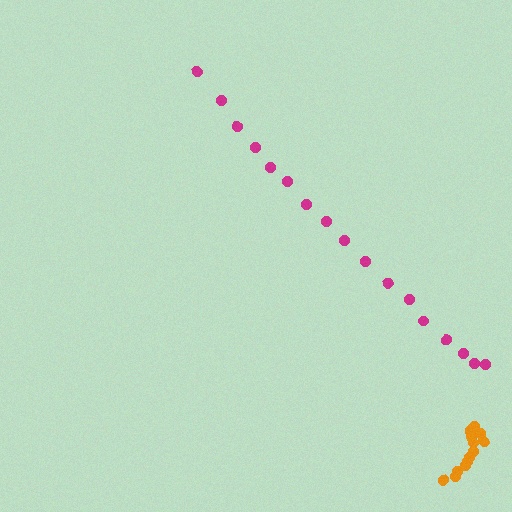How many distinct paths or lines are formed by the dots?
There are 2 distinct paths.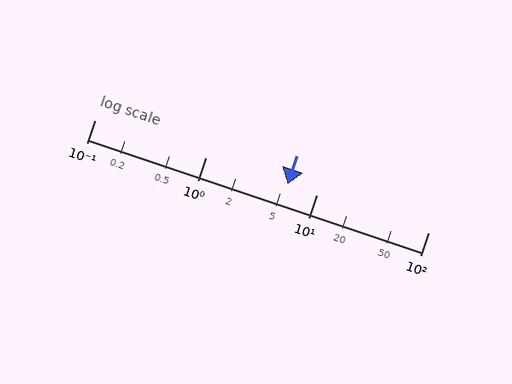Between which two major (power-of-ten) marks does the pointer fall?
The pointer is between 1 and 10.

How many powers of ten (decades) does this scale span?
The scale spans 3 decades, from 0.1 to 100.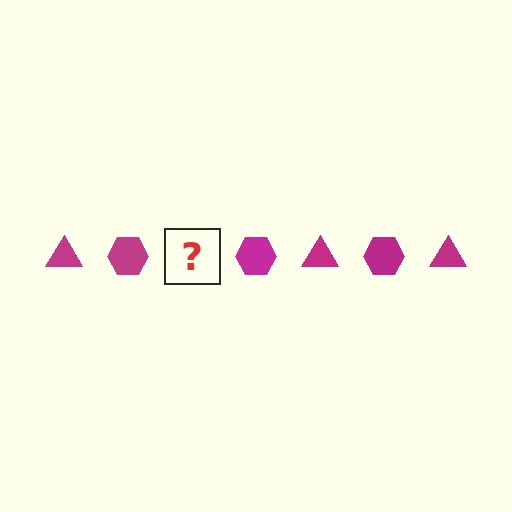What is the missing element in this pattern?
The missing element is a magenta triangle.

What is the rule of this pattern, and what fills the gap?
The rule is that the pattern cycles through triangle, hexagon shapes in magenta. The gap should be filled with a magenta triangle.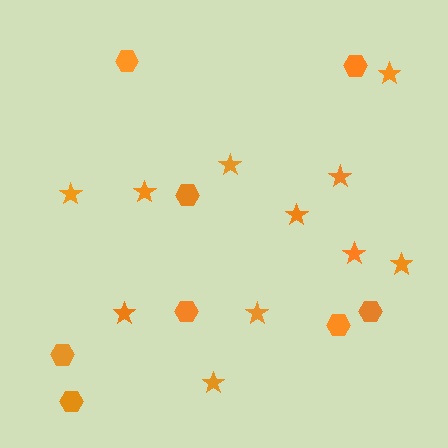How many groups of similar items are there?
There are 2 groups: one group of hexagons (8) and one group of stars (11).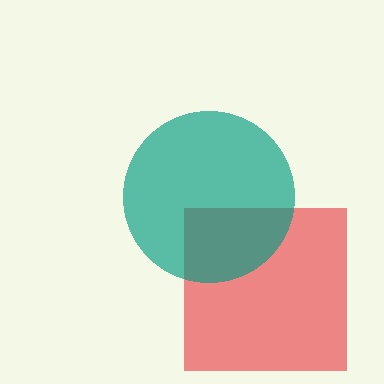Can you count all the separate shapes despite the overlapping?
Yes, there are 2 separate shapes.